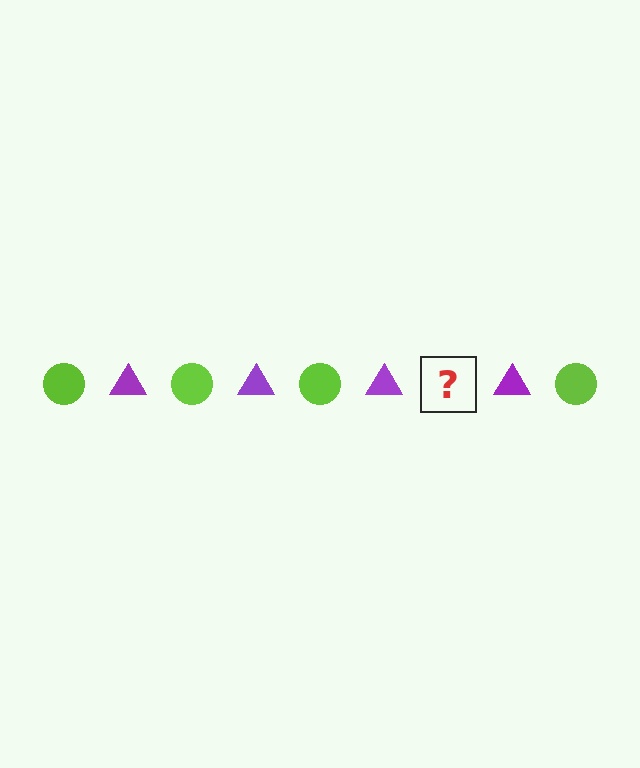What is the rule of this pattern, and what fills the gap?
The rule is that the pattern alternates between lime circle and purple triangle. The gap should be filled with a lime circle.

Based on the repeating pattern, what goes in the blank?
The blank should be a lime circle.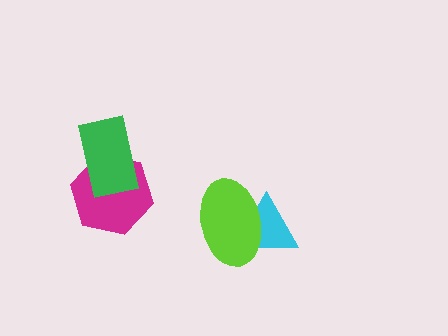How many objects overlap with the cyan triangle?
1 object overlaps with the cyan triangle.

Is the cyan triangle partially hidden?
Yes, it is partially covered by another shape.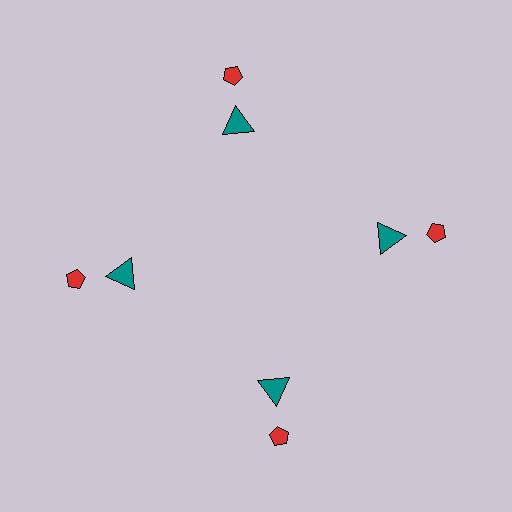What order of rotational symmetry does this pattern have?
This pattern has 4-fold rotational symmetry.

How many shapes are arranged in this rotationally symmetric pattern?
There are 8 shapes, arranged in 4 groups of 2.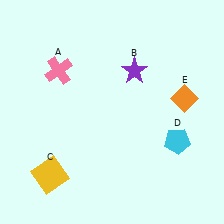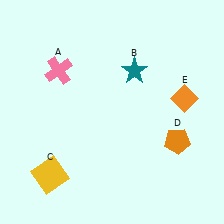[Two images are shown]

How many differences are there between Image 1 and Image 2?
There are 2 differences between the two images.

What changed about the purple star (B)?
In Image 1, B is purple. In Image 2, it changed to teal.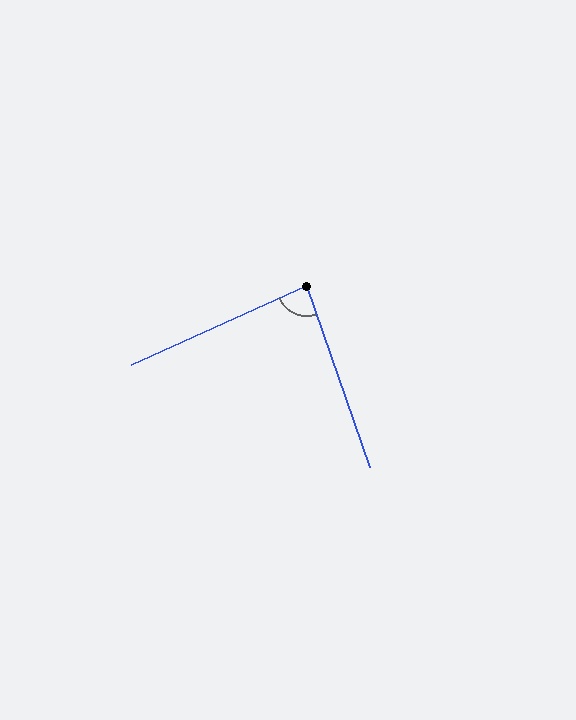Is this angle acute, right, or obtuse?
It is acute.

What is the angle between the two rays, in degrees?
Approximately 85 degrees.